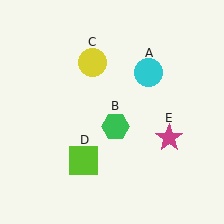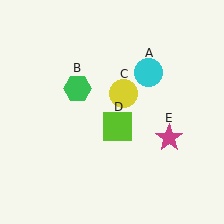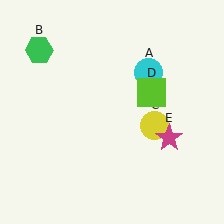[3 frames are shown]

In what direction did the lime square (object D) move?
The lime square (object D) moved up and to the right.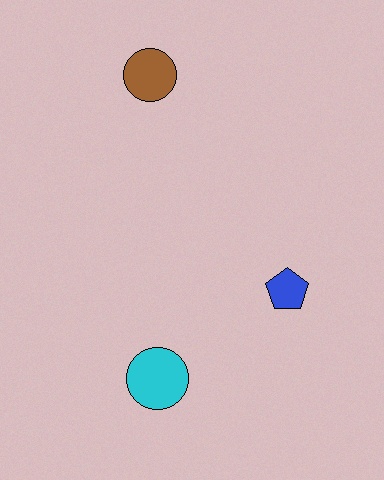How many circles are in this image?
There are 2 circles.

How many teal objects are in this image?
There are no teal objects.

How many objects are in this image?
There are 3 objects.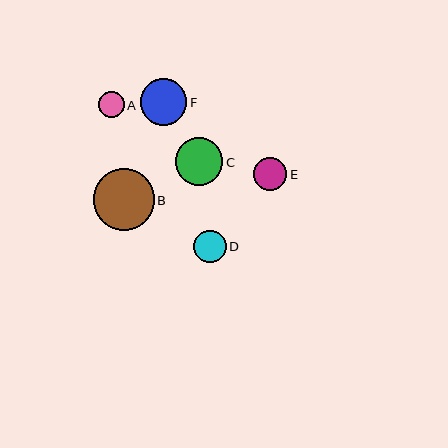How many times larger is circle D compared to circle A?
Circle D is approximately 1.3 times the size of circle A.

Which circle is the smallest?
Circle A is the smallest with a size of approximately 26 pixels.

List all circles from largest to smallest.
From largest to smallest: B, C, F, E, D, A.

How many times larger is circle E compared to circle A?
Circle E is approximately 1.3 times the size of circle A.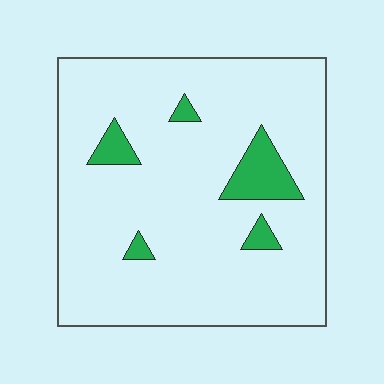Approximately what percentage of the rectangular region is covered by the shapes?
Approximately 10%.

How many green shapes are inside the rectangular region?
5.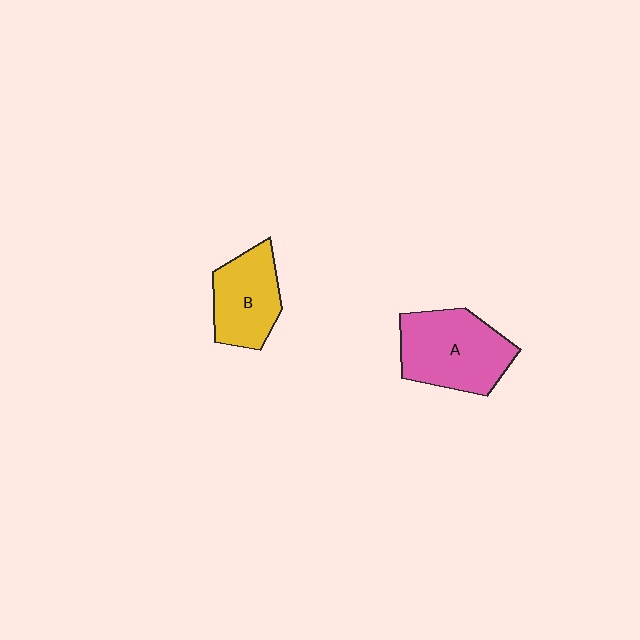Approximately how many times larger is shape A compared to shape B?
Approximately 1.3 times.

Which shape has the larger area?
Shape A (pink).